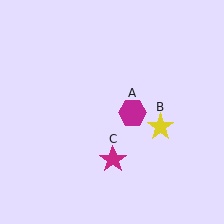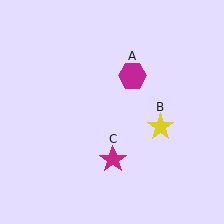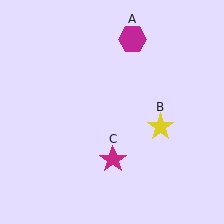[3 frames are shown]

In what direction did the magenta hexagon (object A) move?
The magenta hexagon (object A) moved up.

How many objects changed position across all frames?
1 object changed position: magenta hexagon (object A).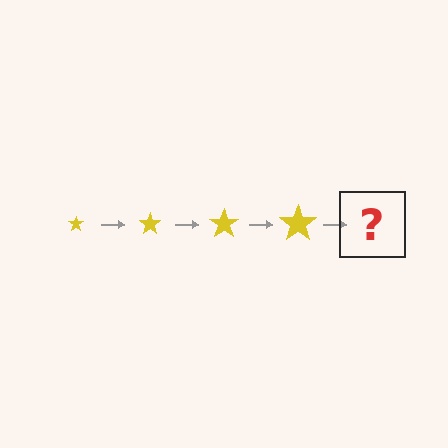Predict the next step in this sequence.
The next step is a yellow star, larger than the previous one.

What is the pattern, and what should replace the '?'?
The pattern is that the star gets progressively larger each step. The '?' should be a yellow star, larger than the previous one.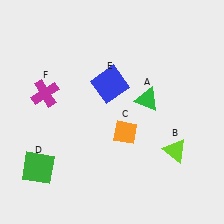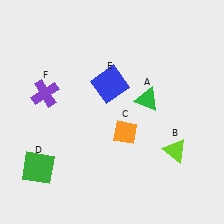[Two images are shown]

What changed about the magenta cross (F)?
In Image 1, F is magenta. In Image 2, it changed to purple.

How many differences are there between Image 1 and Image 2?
There is 1 difference between the two images.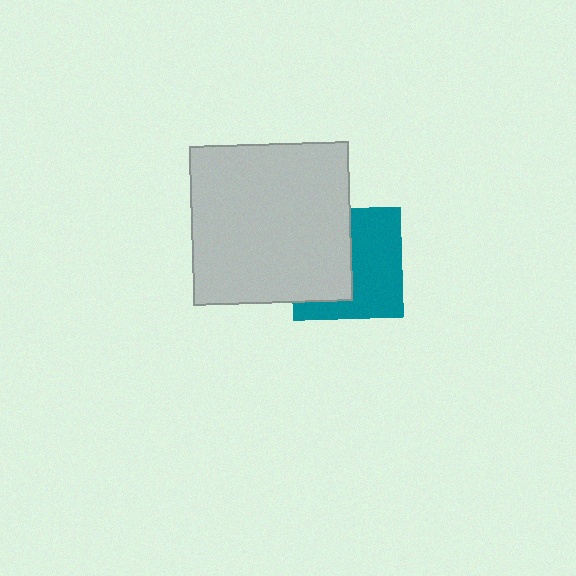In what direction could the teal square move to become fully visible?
The teal square could move right. That would shift it out from behind the light gray rectangle entirely.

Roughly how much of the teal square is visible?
About half of it is visible (roughly 54%).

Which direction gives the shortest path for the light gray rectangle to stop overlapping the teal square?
Moving left gives the shortest separation.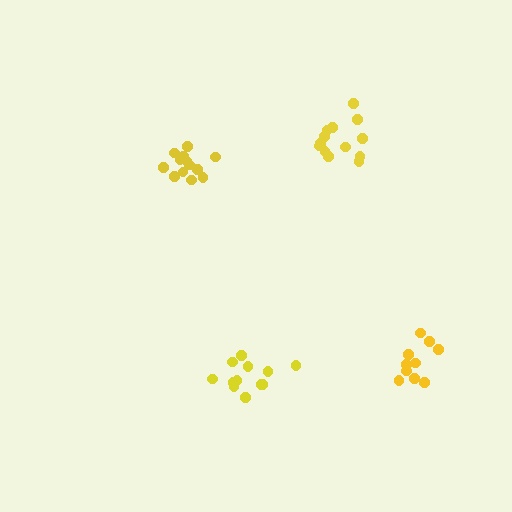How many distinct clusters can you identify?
There are 4 distinct clusters.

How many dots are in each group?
Group 1: 14 dots, Group 2: 12 dots, Group 3: 13 dots, Group 4: 10 dots (49 total).